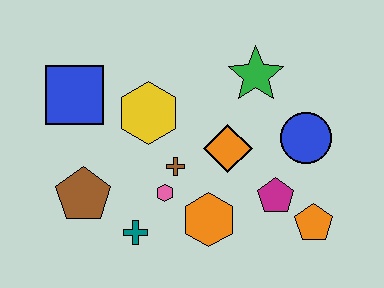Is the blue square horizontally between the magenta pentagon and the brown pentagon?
No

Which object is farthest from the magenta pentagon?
The blue square is farthest from the magenta pentagon.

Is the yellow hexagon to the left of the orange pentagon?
Yes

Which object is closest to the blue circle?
The magenta pentagon is closest to the blue circle.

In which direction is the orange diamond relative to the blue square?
The orange diamond is to the right of the blue square.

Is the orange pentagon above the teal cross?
Yes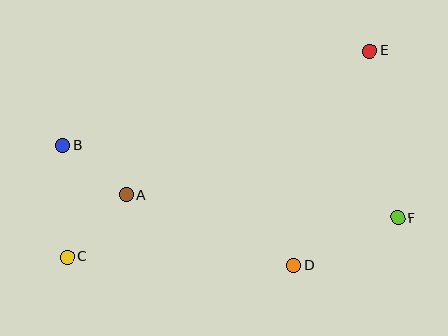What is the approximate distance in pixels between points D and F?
The distance between D and F is approximately 114 pixels.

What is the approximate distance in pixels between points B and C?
The distance between B and C is approximately 112 pixels.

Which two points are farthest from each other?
Points C and E are farthest from each other.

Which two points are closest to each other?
Points A and B are closest to each other.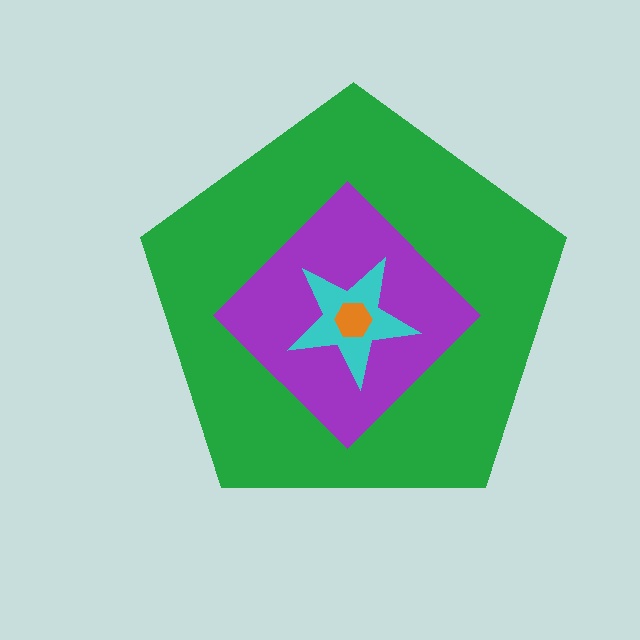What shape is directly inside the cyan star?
The orange hexagon.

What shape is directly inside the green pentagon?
The purple diamond.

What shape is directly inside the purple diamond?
The cyan star.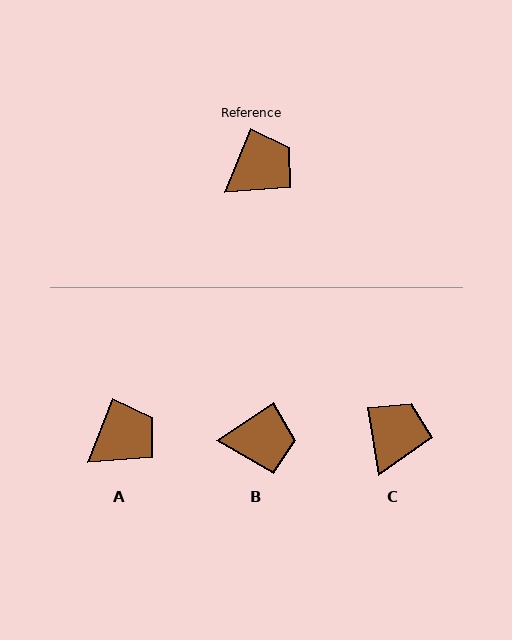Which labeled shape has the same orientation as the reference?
A.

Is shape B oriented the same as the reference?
No, it is off by about 34 degrees.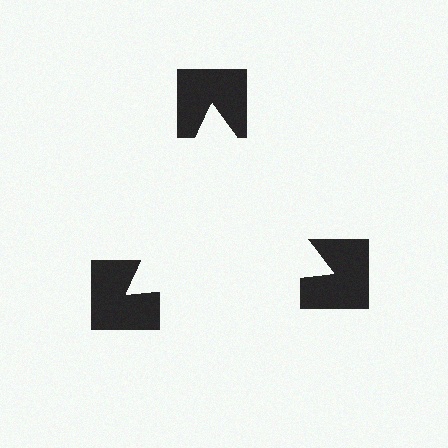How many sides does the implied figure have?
3 sides.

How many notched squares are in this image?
There are 3 — one at each vertex of the illusory triangle.